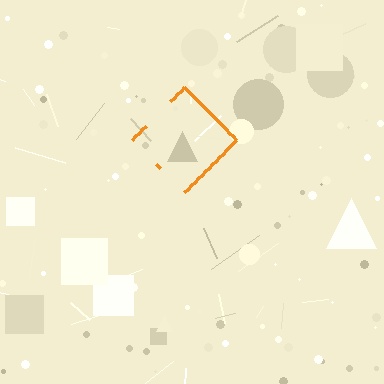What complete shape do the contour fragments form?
The contour fragments form a diamond.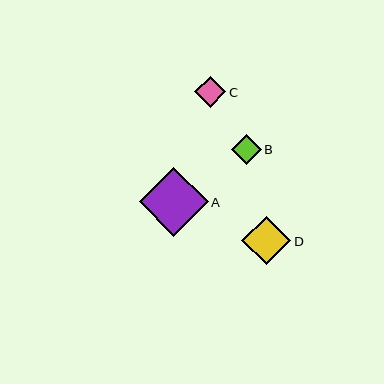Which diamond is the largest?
Diamond A is the largest with a size of approximately 69 pixels.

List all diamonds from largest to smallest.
From largest to smallest: A, D, C, B.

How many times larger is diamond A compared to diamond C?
Diamond A is approximately 2.2 times the size of diamond C.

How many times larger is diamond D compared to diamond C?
Diamond D is approximately 1.6 times the size of diamond C.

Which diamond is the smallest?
Diamond B is the smallest with a size of approximately 30 pixels.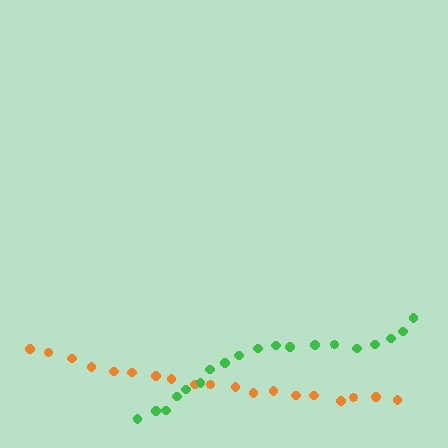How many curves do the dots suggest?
There are 2 distinct paths.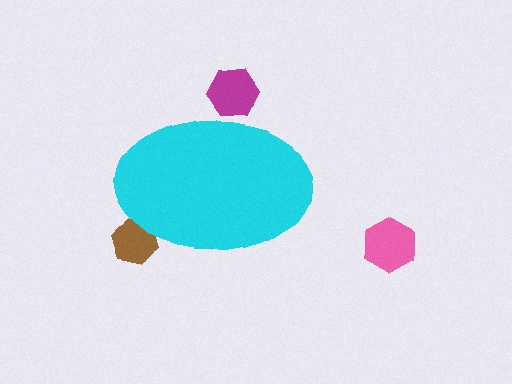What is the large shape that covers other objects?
A cyan ellipse.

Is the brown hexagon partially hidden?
Yes, the brown hexagon is partially hidden behind the cyan ellipse.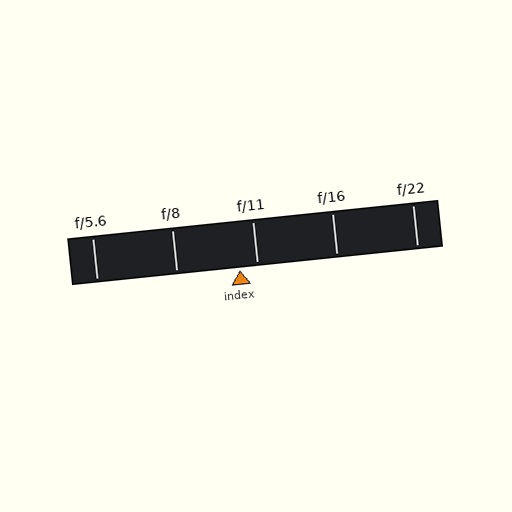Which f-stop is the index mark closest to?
The index mark is closest to f/11.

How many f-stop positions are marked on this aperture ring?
There are 5 f-stop positions marked.